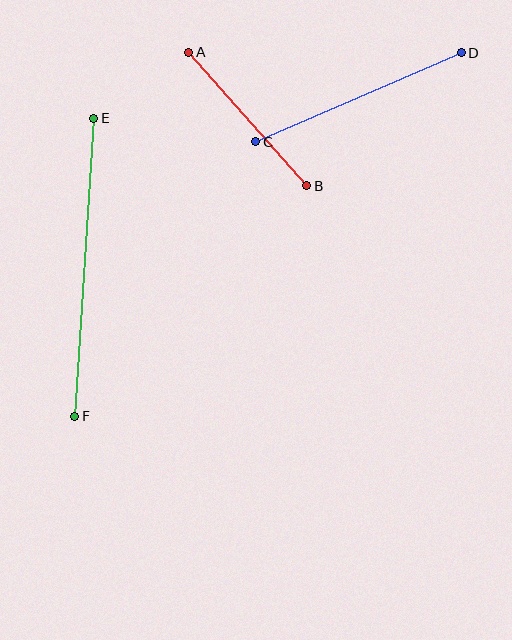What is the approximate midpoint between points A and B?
The midpoint is at approximately (248, 119) pixels.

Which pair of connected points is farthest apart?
Points E and F are farthest apart.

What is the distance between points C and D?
The distance is approximately 224 pixels.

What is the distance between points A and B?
The distance is approximately 178 pixels.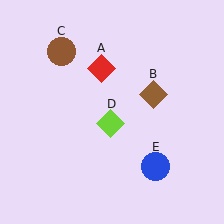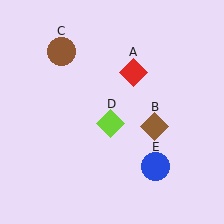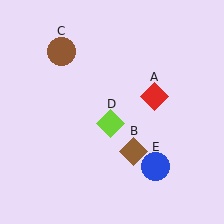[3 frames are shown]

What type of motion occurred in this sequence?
The red diamond (object A), brown diamond (object B) rotated clockwise around the center of the scene.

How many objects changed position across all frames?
2 objects changed position: red diamond (object A), brown diamond (object B).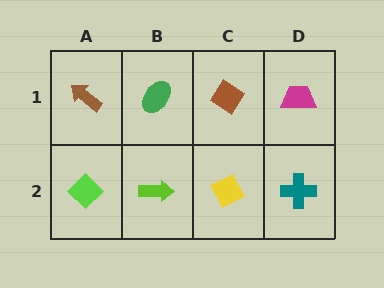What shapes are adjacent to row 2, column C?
A brown diamond (row 1, column C), a lime arrow (row 2, column B), a teal cross (row 2, column D).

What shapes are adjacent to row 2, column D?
A magenta trapezoid (row 1, column D), a yellow diamond (row 2, column C).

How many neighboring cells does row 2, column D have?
2.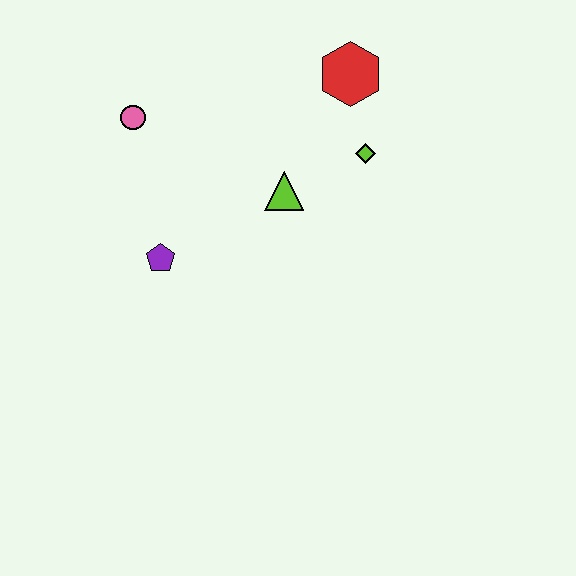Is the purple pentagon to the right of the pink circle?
Yes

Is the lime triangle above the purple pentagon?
Yes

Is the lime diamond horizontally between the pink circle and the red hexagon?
No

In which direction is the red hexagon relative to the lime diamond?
The red hexagon is above the lime diamond.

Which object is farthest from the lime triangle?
The pink circle is farthest from the lime triangle.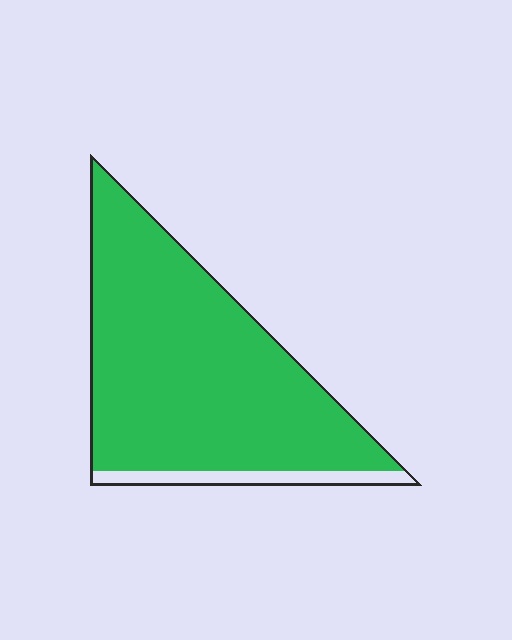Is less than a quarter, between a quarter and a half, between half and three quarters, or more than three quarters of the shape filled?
More than three quarters.